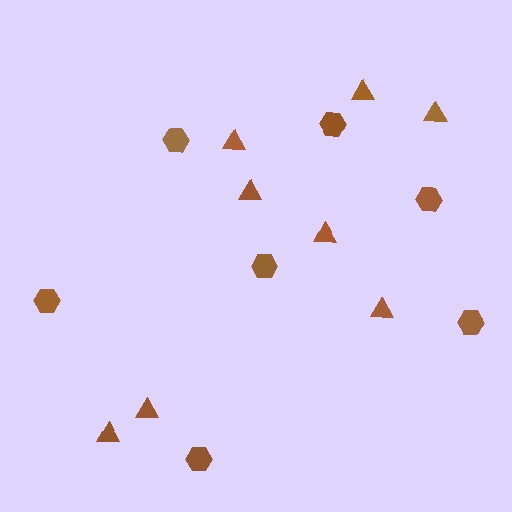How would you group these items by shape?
There are 2 groups: one group of triangles (8) and one group of hexagons (7).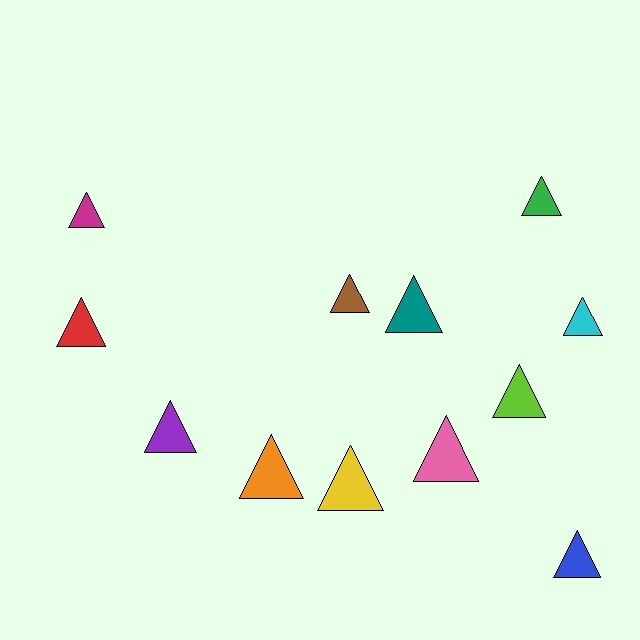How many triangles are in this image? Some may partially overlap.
There are 12 triangles.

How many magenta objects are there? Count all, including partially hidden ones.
There is 1 magenta object.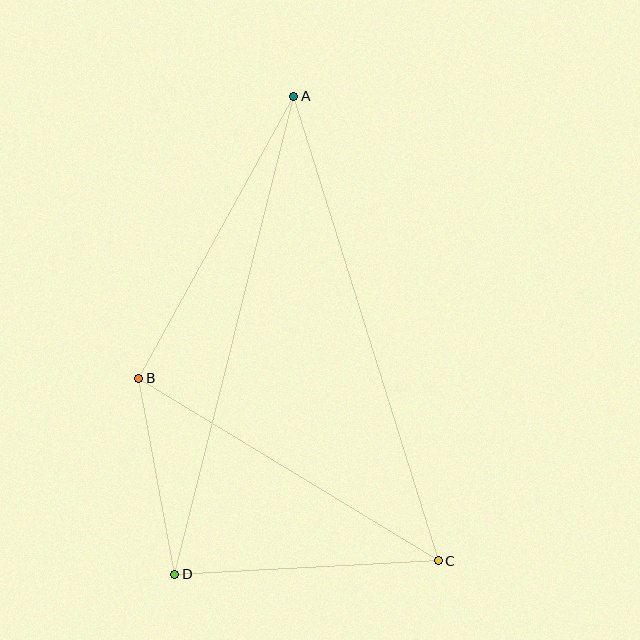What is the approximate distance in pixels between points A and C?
The distance between A and C is approximately 486 pixels.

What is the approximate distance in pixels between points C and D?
The distance between C and D is approximately 264 pixels.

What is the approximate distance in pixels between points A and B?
The distance between A and B is approximately 322 pixels.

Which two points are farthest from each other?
Points A and D are farthest from each other.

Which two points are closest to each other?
Points B and D are closest to each other.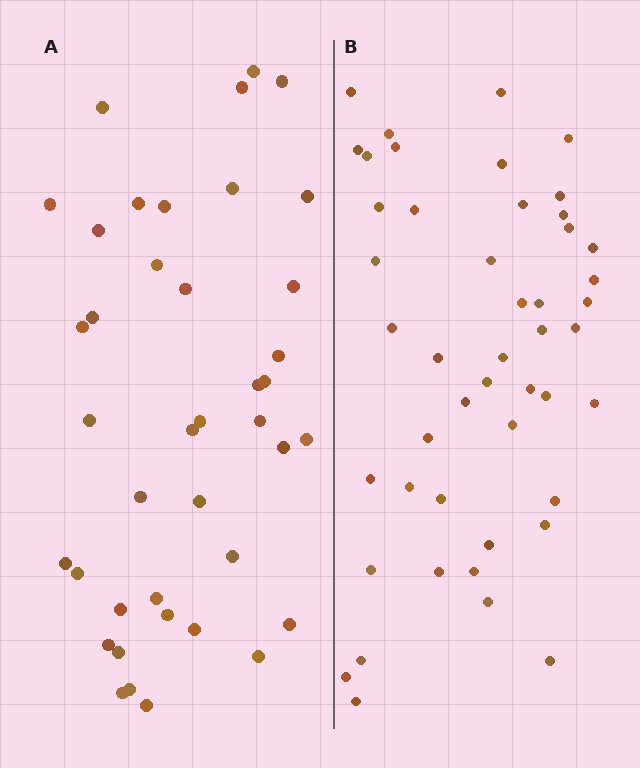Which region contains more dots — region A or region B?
Region B (the right region) has more dots.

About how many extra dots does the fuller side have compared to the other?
Region B has roughly 8 or so more dots than region A.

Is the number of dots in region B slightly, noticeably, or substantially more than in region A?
Region B has only slightly more — the two regions are fairly close. The ratio is roughly 1.2 to 1.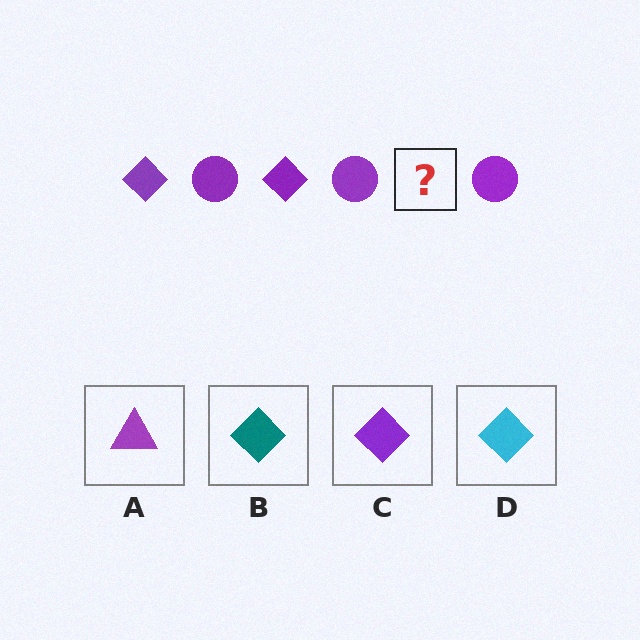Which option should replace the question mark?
Option C.